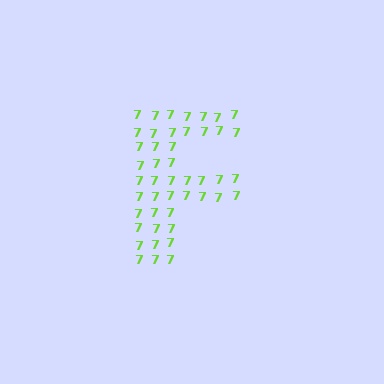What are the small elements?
The small elements are digit 7's.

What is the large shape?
The large shape is the letter F.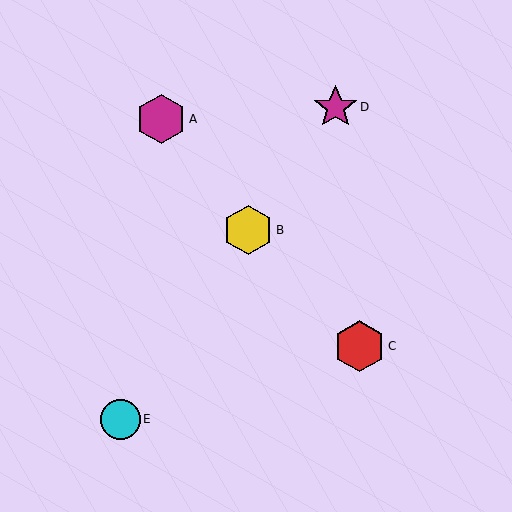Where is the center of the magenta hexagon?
The center of the magenta hexagon is at (161, 119).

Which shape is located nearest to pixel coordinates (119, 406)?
The cyan circle (labeled E) at (120, 419) is nearest to that location.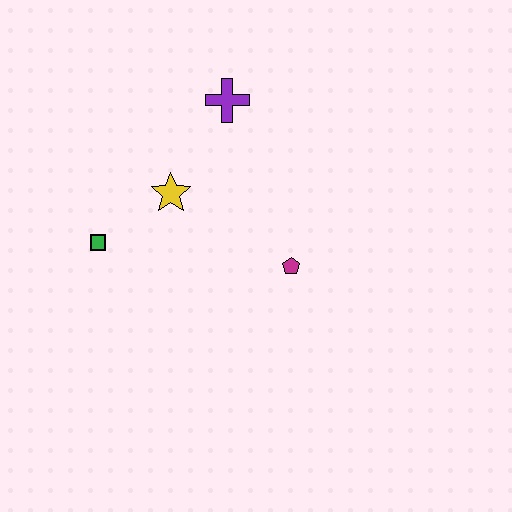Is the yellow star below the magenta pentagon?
No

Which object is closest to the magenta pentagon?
The yellow star is closest to the magenta pentagon.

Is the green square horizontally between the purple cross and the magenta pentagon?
No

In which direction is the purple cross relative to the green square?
The purple cross is above the green square.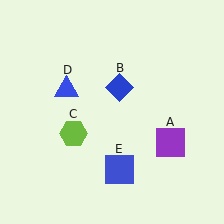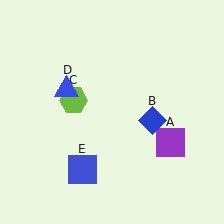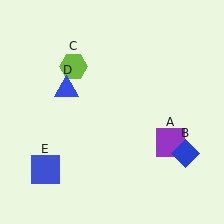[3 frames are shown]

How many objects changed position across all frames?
3 objects changed position: blue diamond (object B), lime hexagon (object C), blue square (object E).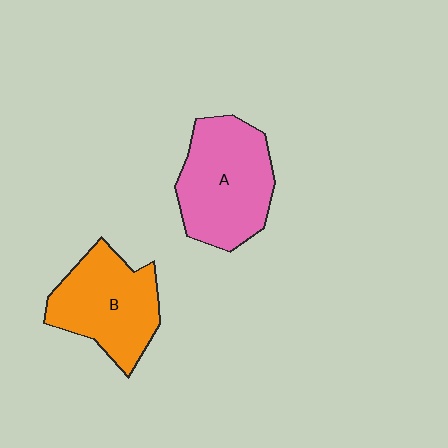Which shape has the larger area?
Shape A (pink).